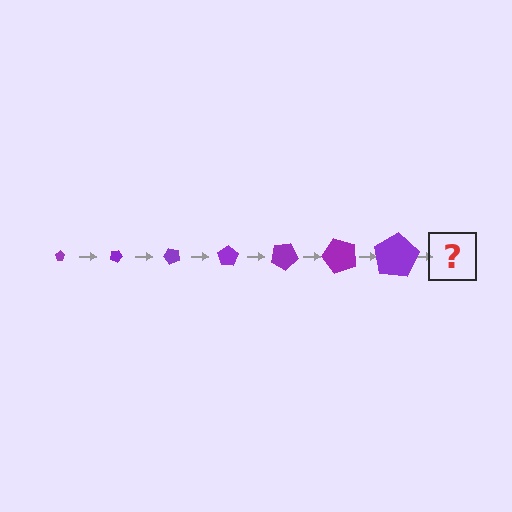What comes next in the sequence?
The next element should be a pentagon, larger than the previous one and rotated 175 degrees from the start.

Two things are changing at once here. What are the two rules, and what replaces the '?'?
The two rules are that the pentagon grows larger each step and it rotates 25 degrees each step. The '?' should be a pentagon, larger than the previous one and rotated 175 degrees from the start.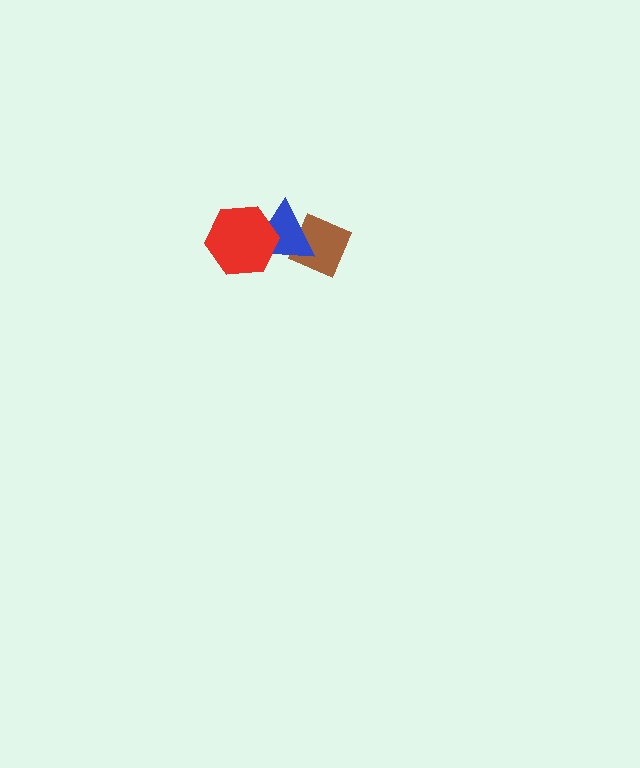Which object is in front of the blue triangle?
The red hexagon is in front of the blue triangle.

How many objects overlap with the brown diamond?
1 object overlaps with the brown diamond.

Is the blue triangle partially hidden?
Yes, it is partially covered by another shape.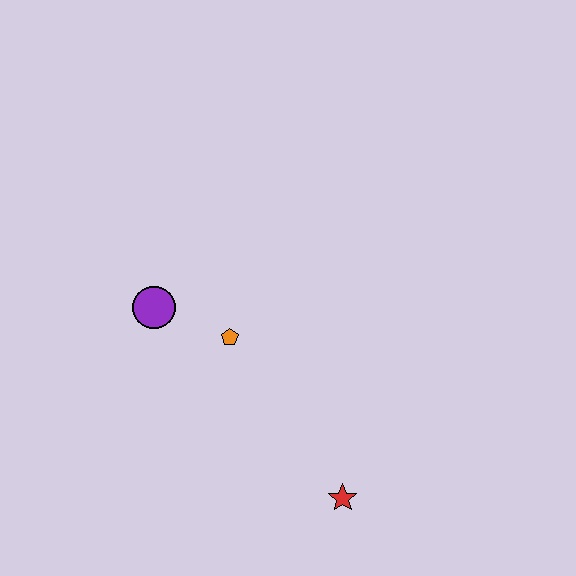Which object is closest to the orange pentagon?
The purple circle is closest to the orange pentagon.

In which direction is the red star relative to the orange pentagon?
The red star is below the orange pentagon.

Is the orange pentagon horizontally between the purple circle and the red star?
Yes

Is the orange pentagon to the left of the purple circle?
No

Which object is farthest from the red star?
The purple circle is farthest from the red star.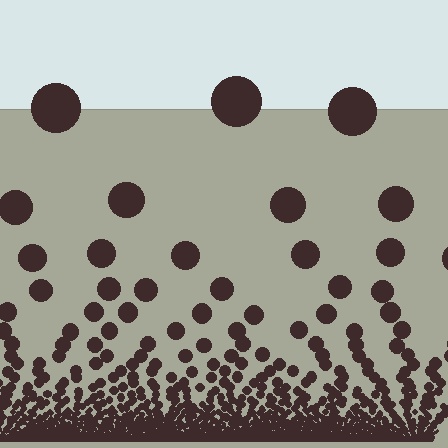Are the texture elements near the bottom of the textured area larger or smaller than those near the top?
Smaller. The gradient is inverted — elements near the bottom are smaller and denser.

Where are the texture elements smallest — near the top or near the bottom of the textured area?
Near the bottom.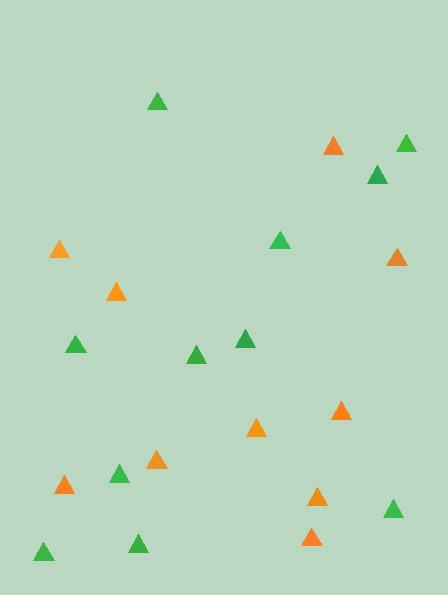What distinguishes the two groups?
There are 2 groups: one group of green triangles (11) and one group of orange triangles (10).